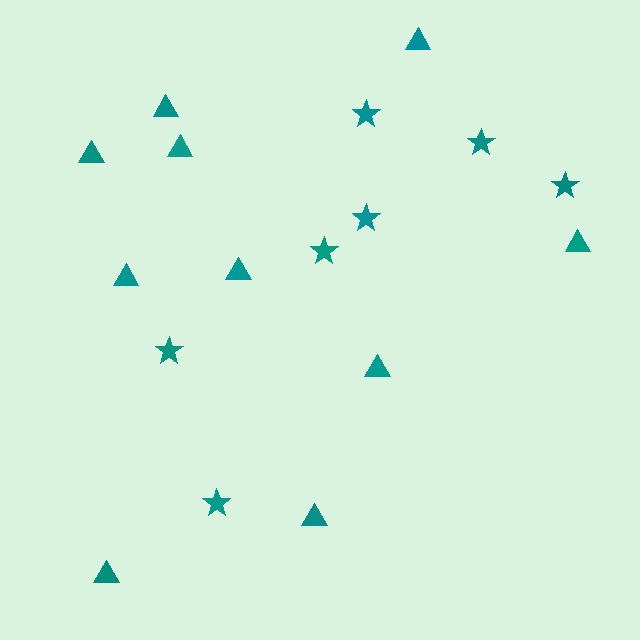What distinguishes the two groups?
There are 2 groups: one group of triangles (10) and one group of stars (7).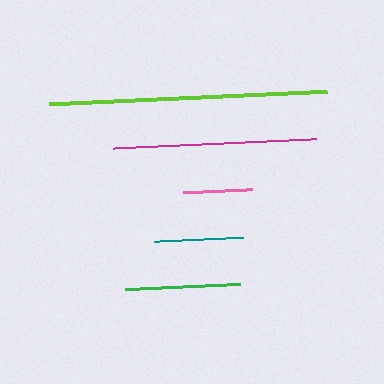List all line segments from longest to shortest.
From longest to shortest: lime, magenta, green, teal, pink.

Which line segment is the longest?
The lime line is the longest at approximately 277 pixels.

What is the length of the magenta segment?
The magenta segment is approximately 204 pixels long.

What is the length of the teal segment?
The teal segment is approximately 89 pixels long.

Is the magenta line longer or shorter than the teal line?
The magenta line is longer than the teal line.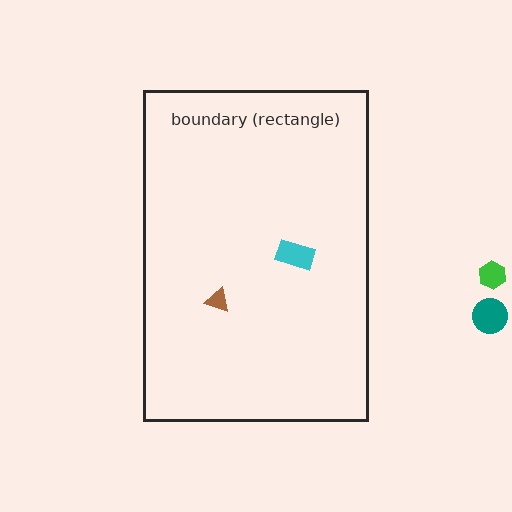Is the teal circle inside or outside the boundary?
Outside.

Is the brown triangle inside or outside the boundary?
Inside.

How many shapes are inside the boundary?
2 inside, 2 outside.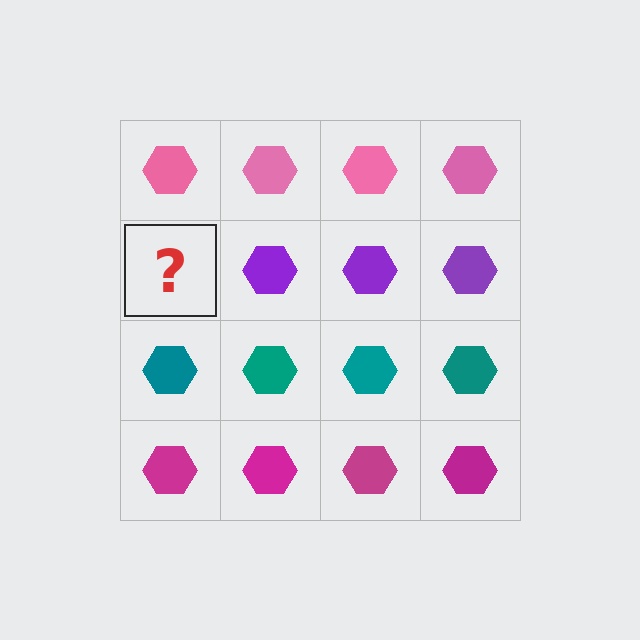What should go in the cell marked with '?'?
The missing cell should contain a purple hexagon.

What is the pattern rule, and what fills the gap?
The rule is that each row has a consistent color. The gap should be filled with a purple hexagon.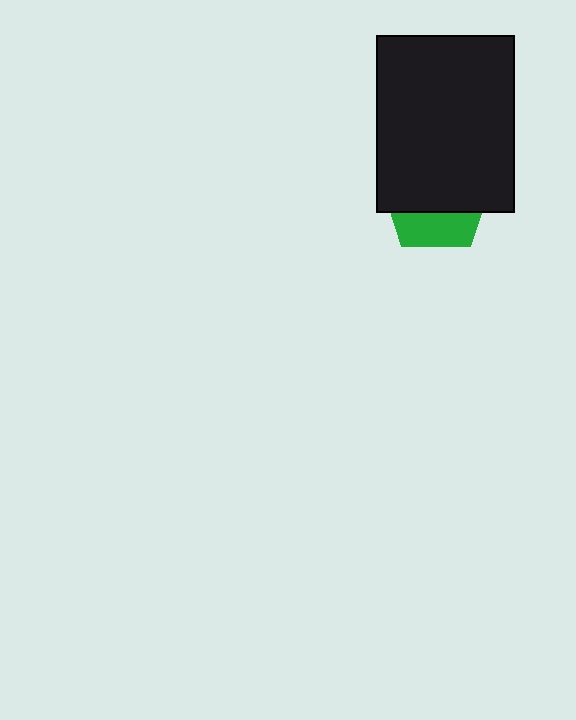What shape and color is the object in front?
The object in front is a black rectangle.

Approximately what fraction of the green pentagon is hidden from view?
Roughly 67% of the green pentagon is hidden behind the black rectangle.